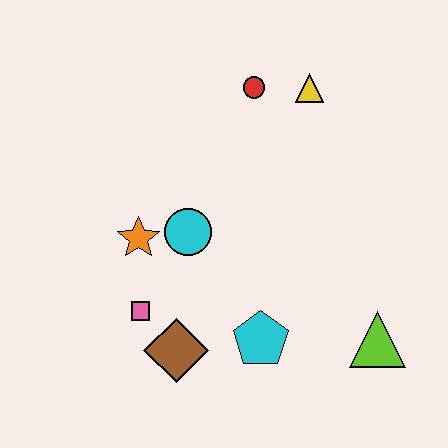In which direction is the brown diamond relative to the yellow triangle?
The brown diamond is below the yellow triangle.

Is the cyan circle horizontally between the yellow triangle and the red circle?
No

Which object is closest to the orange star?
The cyan circle is closest to the orange star.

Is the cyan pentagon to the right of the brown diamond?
Yes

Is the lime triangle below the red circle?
Yes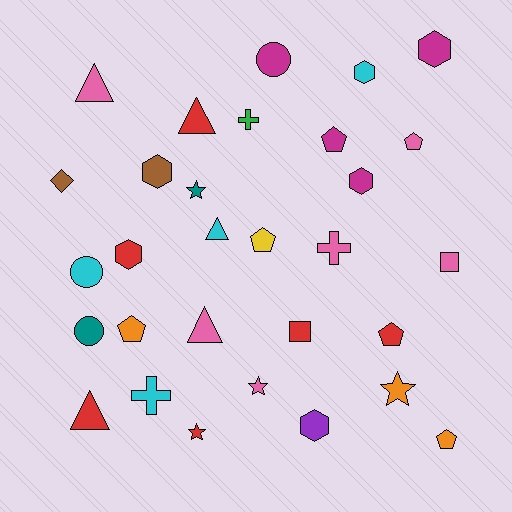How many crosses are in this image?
There are 3 crosses.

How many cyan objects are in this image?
There are 4 cyan objects.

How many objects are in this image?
There are 30 objects.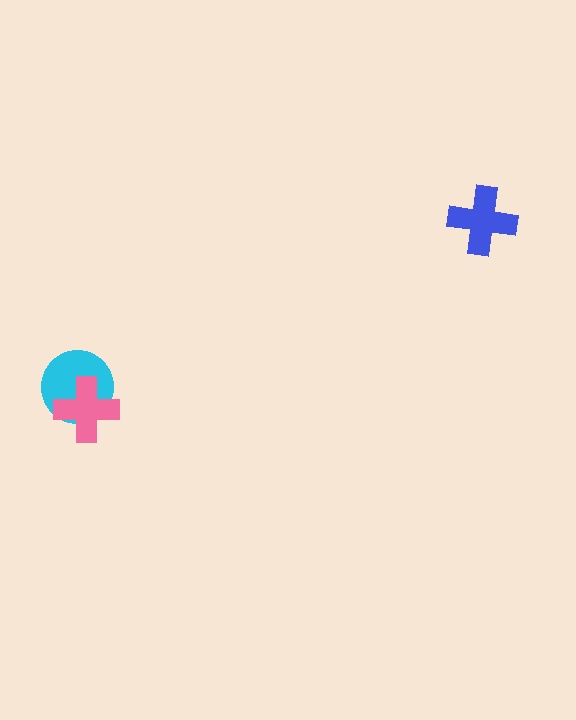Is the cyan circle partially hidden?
Yes, it is partially covered by another shape.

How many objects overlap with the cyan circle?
1 object overlaps with the cyan circle.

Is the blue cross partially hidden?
No, no other shape covers it.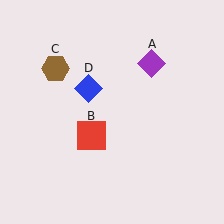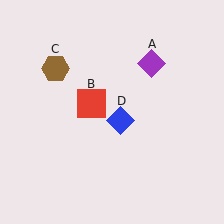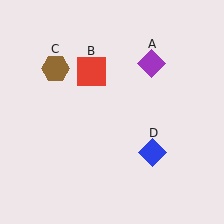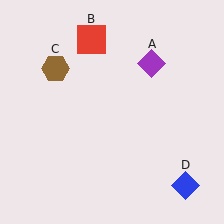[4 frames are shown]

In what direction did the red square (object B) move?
The red square (object B) moved up.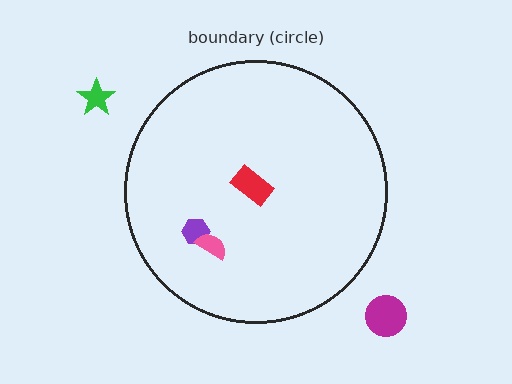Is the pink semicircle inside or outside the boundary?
Inside.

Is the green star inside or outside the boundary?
Outside.